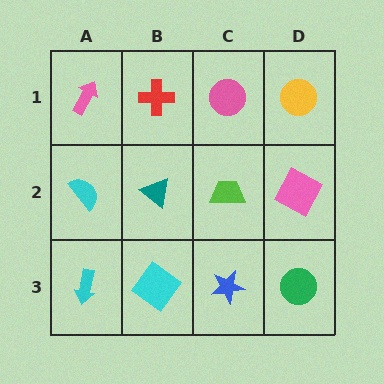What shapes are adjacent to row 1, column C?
A lime trapezoid (row 2, column C), a red cross (row 1, column B), a yellow circle (row 1, column D).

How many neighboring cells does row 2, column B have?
4.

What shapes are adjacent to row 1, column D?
A pink square (row 2, column D), a pink circle (row 1, column C).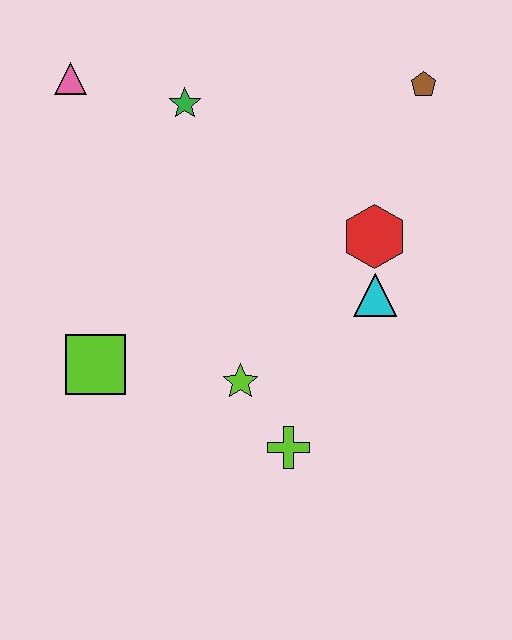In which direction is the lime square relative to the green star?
The lime square is below the green star.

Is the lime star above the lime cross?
Yes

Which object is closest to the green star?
The pink triangle is closest to the green star.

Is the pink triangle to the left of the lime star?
Yes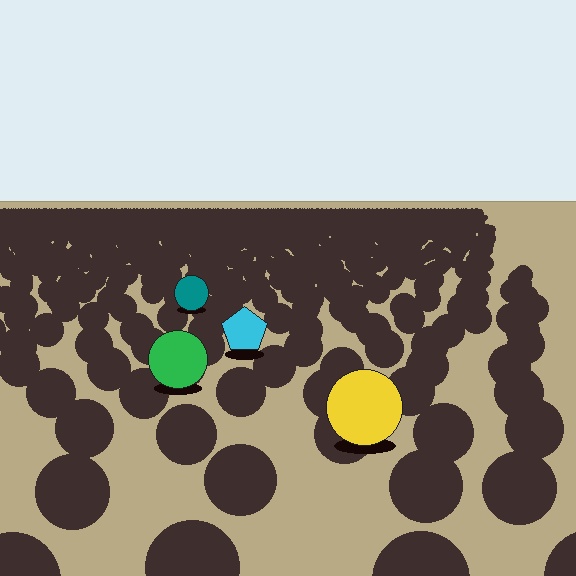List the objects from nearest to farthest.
From nearest to farthest: the yellow circle, the green circle, the cyan pentagon, the teal circle.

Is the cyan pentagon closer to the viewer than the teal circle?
Yes. The cyan pentagon is closer — you can tell from the texture gradient: the ground texture is coarser near it.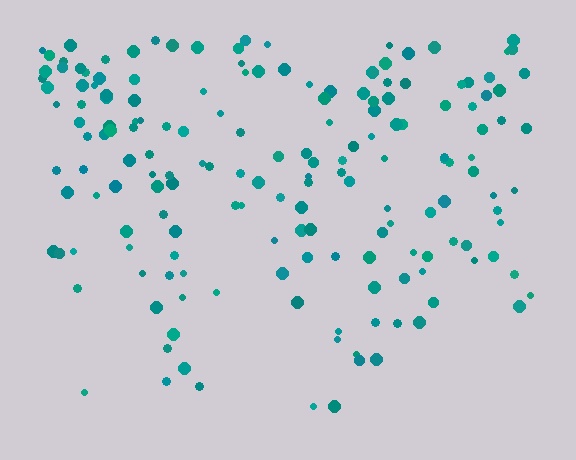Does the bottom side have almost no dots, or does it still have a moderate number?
Still a moderate number, just noticeably fewer than the top.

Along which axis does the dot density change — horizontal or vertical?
Vertical.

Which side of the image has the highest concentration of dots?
The top.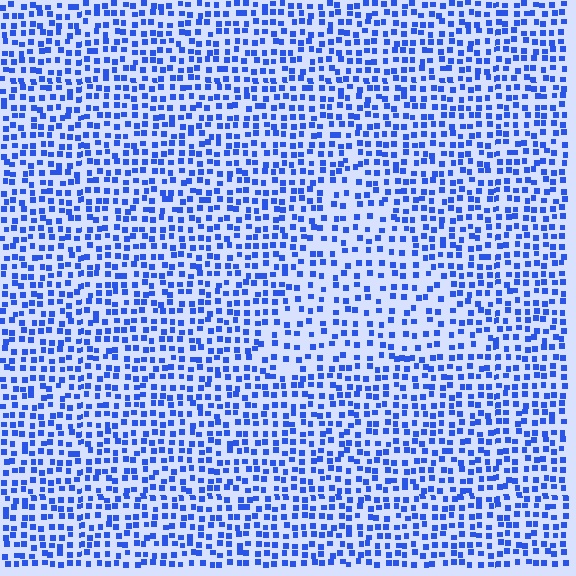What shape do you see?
I see a triangle.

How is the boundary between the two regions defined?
The boundary is defined by a change in element density (approximately 1.6x ratio). All elements are the same color, size, and shape.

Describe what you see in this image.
The image contains small blue elements arranged at two different densities. A triangle-shaped region is visible where the elements are less densely packed than the surrounding area.